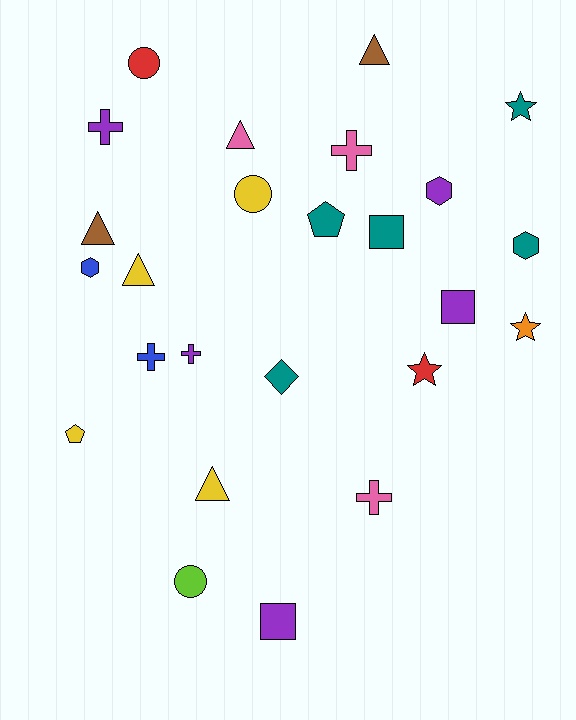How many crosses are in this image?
There are 5 crosses.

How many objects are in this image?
There are 25 objects.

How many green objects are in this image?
There are no green objects.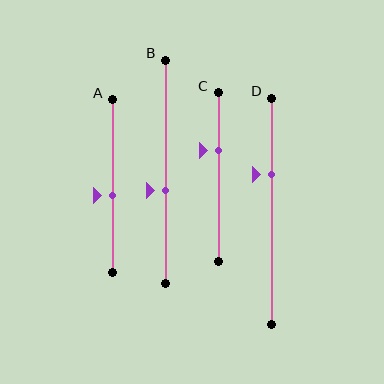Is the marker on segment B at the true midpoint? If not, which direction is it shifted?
No, the marker on segment B is shifted downward by about 8% of the segment length.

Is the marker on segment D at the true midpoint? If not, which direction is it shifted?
No, the marker on segment D is shifted upward by about 16% of the segment length.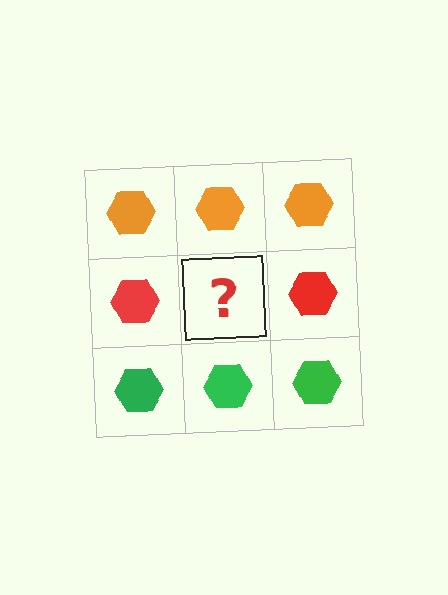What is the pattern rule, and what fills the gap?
The rule is that each row has a consistent color. The gap should be filled with a red hexagon.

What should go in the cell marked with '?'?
The missing cell should contain a red hexagon.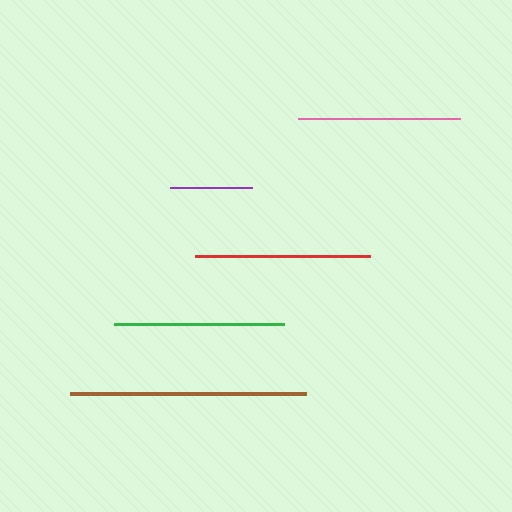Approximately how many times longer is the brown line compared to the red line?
The brown line is approximately 1.3 times the length of the red line.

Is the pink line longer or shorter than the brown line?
The brown line is longer than the pink line.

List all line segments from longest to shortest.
From longest to shortest: brown, red, green, pink, purple.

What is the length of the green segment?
The green segment is approximately 170 pixels long.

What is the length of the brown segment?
The brown segment is approximately 236 pixels long.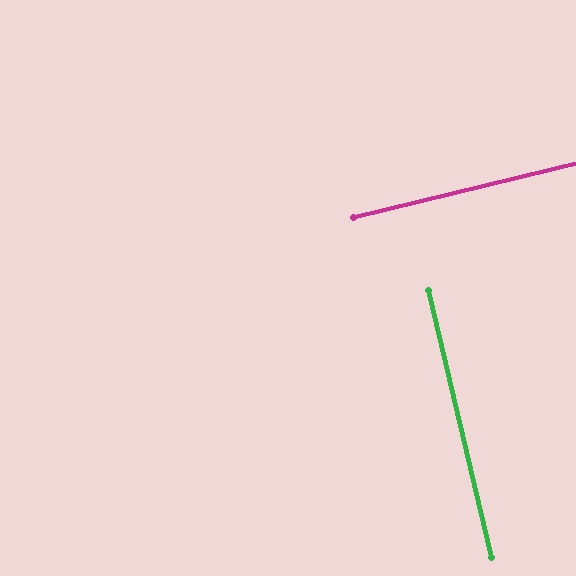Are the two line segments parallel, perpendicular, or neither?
Perpendicular — they meet at approximately 90°.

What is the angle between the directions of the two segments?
Approximately 90 degrees.